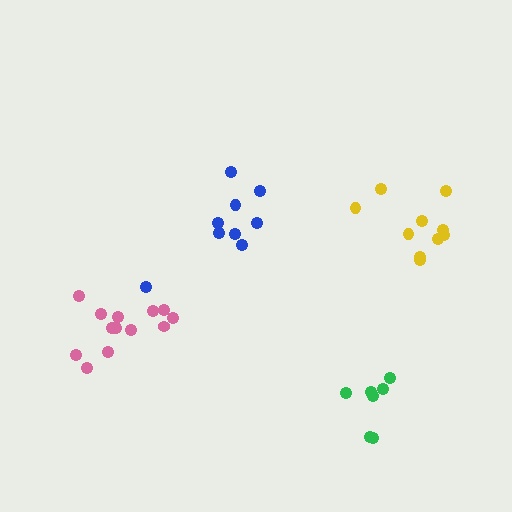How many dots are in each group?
Group 1: 11 dots, Group 2: 9 dots, Group 3: 7 dots, Group 4: 13 dots (40 total).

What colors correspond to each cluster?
The clusters are colored: yellow, blue, green, pink.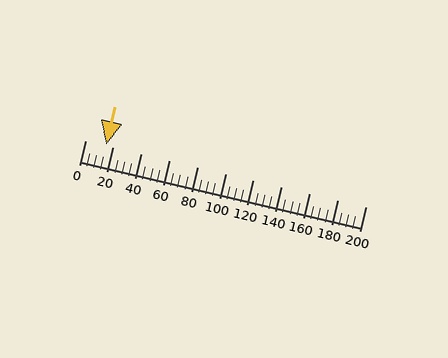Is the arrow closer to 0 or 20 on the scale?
The arrow is closer to 20.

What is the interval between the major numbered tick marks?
The major tick marks are spaced 20 units apart.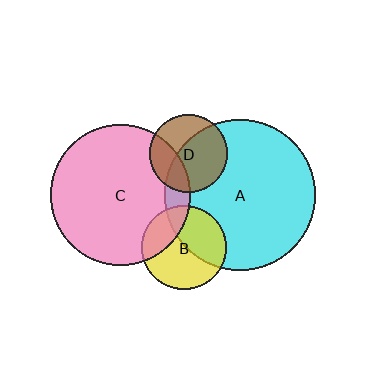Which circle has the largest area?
Circle A (cyan).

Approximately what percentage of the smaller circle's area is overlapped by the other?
Approximately 25%.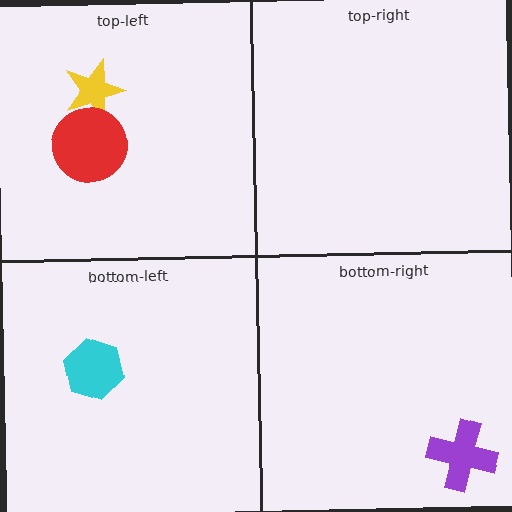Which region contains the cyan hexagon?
The bottom-left region.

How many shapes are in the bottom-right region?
1.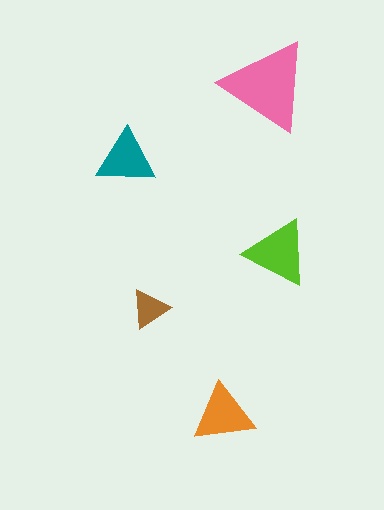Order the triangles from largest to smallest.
the pink one, the lime one, the orange one, the teal one, the brown one.